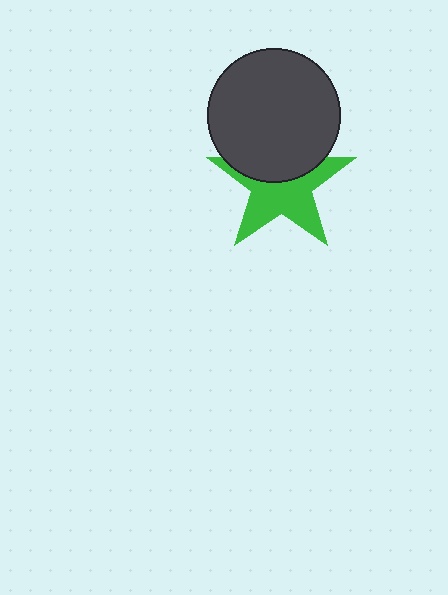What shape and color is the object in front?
The object in front is a dark gray circle.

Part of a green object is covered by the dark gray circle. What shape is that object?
It is a star.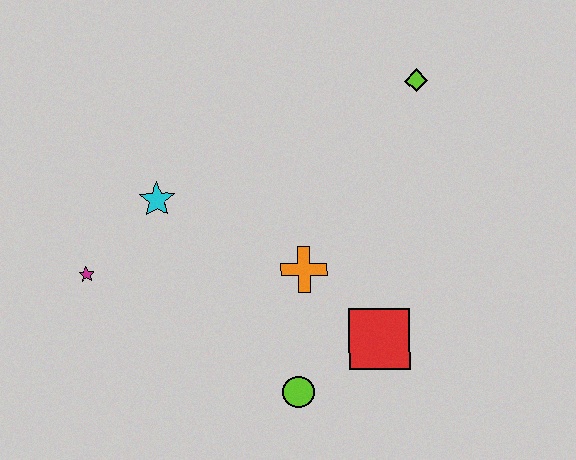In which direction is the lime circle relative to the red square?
The lime circle is to the left of the red square.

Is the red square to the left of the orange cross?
No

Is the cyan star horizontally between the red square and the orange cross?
No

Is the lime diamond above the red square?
Yes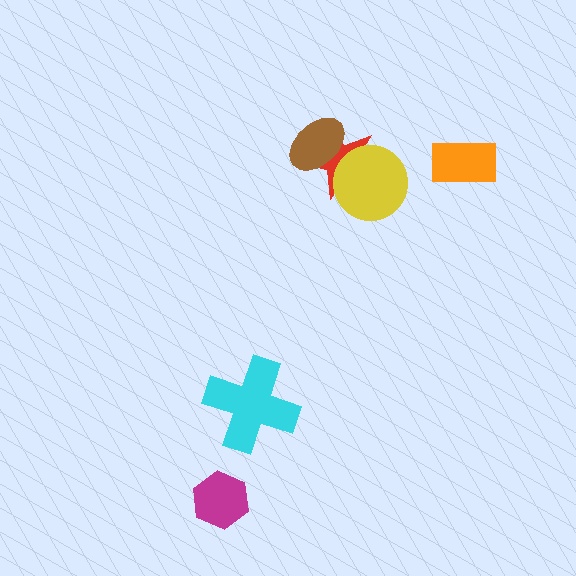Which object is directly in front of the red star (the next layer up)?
The brown ellipse is directly in front of the red star.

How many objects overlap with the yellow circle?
1 object overlaps with the yellow circle.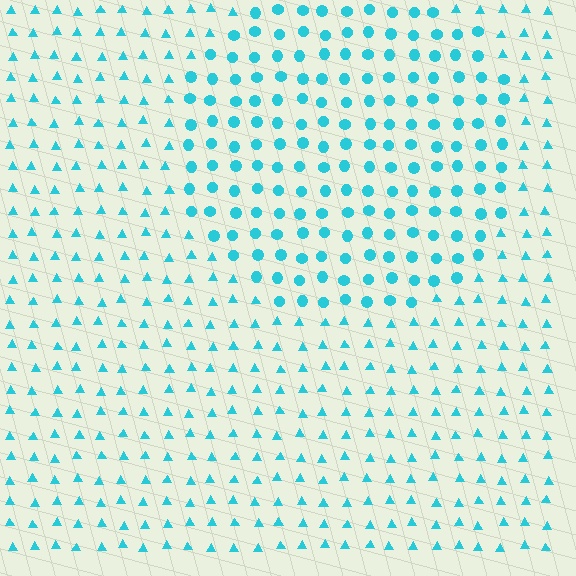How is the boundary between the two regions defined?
The boundary is defined by a change in element shape: circles inside vs. triangles outside. All elements share the same color and spacing.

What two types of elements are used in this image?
The image uses circles inside the circle region and triangles outside it.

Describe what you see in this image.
The image is filled with small cyan elements arranged in a uniform grid. A circle-shaped region contains circles, while the surrounding area contains triangles. The boundary is defined purely by the change in element shape.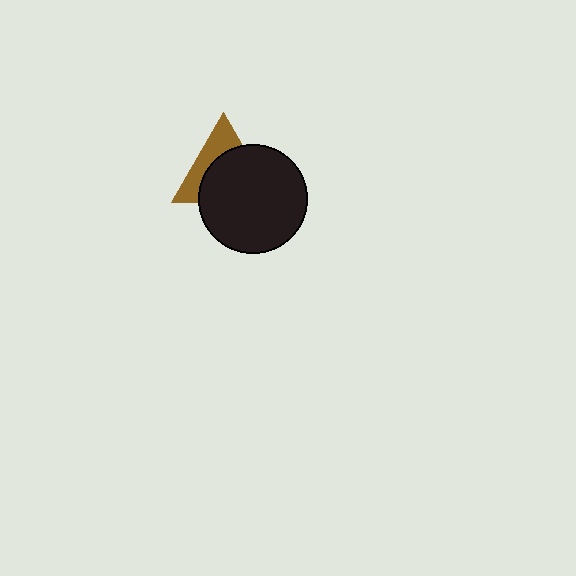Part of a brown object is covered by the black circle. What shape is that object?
It is a triangle.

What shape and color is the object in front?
The object in front is a black circle.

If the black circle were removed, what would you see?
You would see the complete brown triangle.